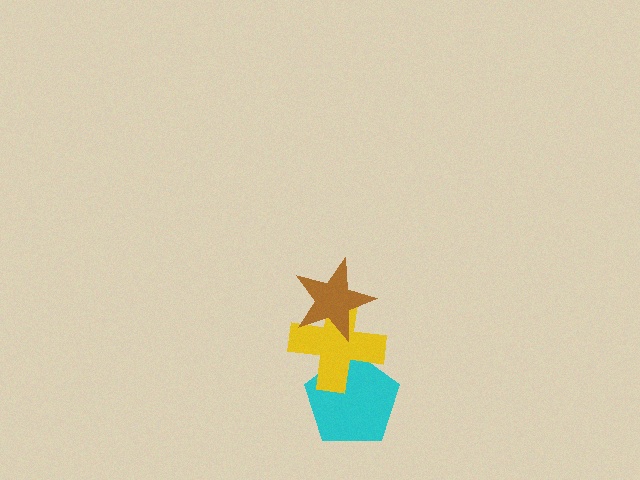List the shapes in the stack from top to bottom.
From top to bottom: the brown star, the yellow cross, the cyan pentagon.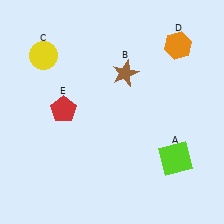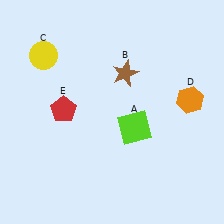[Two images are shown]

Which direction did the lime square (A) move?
The lime square (A) moved left.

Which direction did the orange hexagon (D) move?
The orange hexagon (D) moved down.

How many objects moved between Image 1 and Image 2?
2 objects moved between the two images.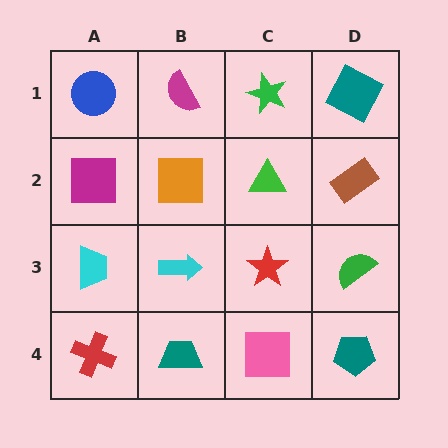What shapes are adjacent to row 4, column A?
A cyan trapezoid (row 3, column A), a teal trapezoid (row 4, column B).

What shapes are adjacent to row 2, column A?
A blue circle (row 1, column A), a cyan trapezoid (row 3, column A), an orange square (row 2, column B).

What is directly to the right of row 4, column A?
A teal trapezoid.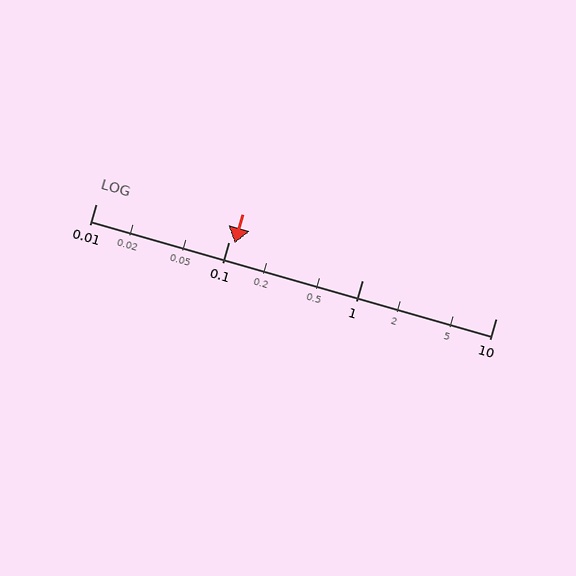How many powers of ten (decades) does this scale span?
The scale spans 3 decades, from 0.01 to 10.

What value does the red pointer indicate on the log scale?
The pointer indicates approximately 0.11.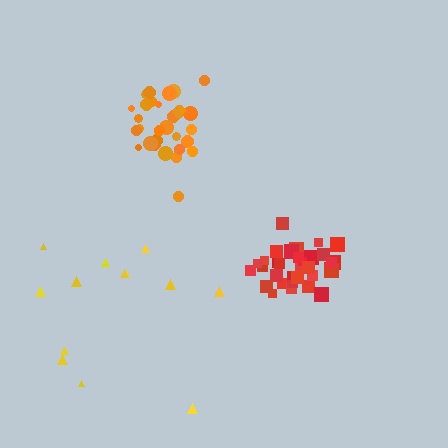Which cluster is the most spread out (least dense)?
Yellow.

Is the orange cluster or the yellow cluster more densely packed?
Orange.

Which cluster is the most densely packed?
Red.